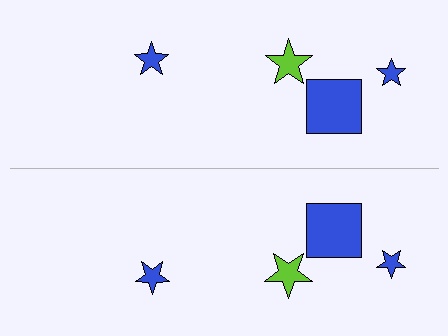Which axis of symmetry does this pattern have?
The pattern has a horizontal axis of symmetry running through the center of the image.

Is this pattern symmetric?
Yes, this pattern has bilateral (reflection) symmetry.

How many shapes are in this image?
There are 8 shapes in this image.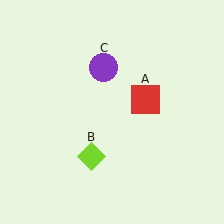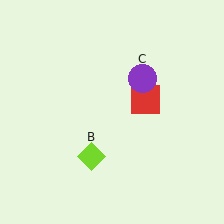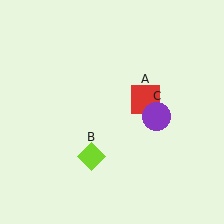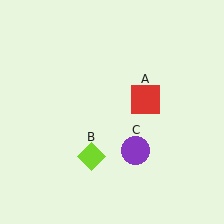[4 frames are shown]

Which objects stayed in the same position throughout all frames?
Red square (object A) and lime diamond (object B) remained stationary.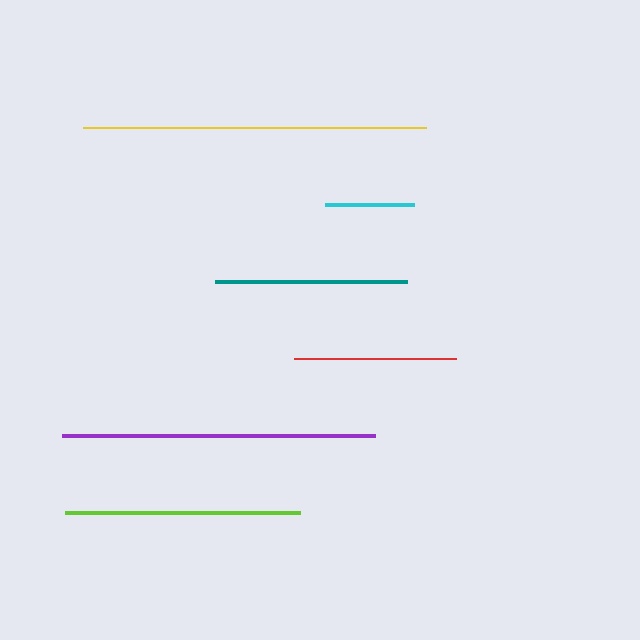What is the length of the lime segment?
The lime segment is approximately 235 pixels long.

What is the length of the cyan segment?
The cyan segment is approximately 89 pixels long.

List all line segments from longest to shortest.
From longest to shortest: yellow, purple, lime, teal, red, cyan.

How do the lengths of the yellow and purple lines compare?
The yellow and purple lines are approximately the same length.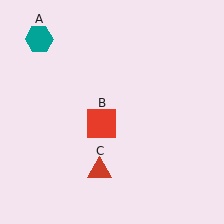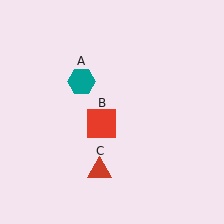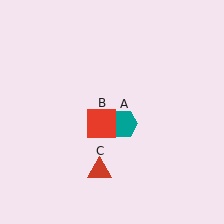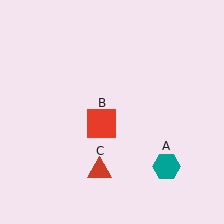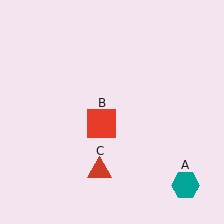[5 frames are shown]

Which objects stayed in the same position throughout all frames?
Red square (object B) and red triangle (object C) remained stationary.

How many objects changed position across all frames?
1 object changed position: teal hexagon (object A).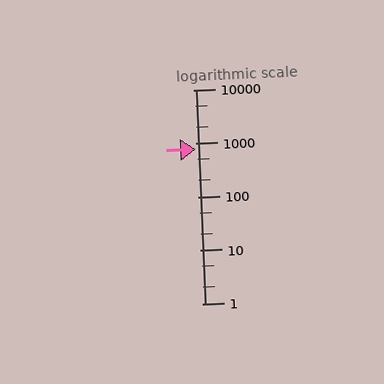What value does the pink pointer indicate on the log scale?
The pointer indicates approximately 780.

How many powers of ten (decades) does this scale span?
The scale spans 4 decades, from 1 to 10000.